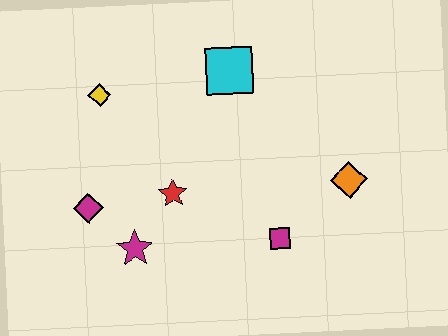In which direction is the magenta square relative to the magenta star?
The magenta square is to the right of the magenta star.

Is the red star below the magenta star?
No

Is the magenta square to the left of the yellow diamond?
No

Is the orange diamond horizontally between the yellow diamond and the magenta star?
No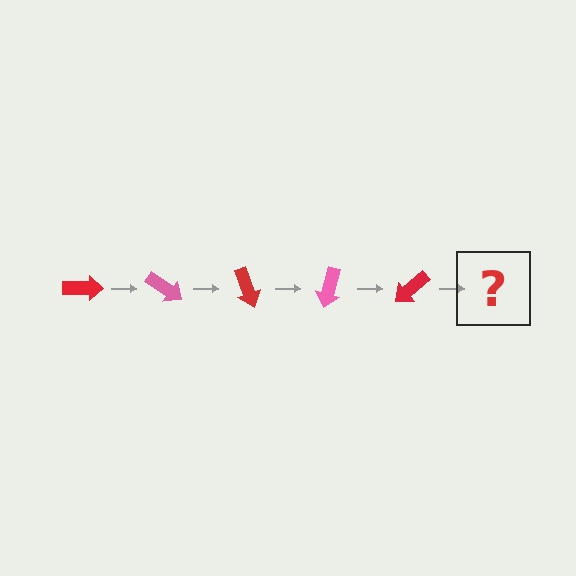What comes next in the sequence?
The next element should be a pink arrow, rotated 175 degrees from the start.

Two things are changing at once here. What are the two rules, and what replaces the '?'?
The two rules are that it rotates 35 degrees each step and the color cycles through red and pink. The '?' should be a pink arrow, rotated 175 degrees from the start.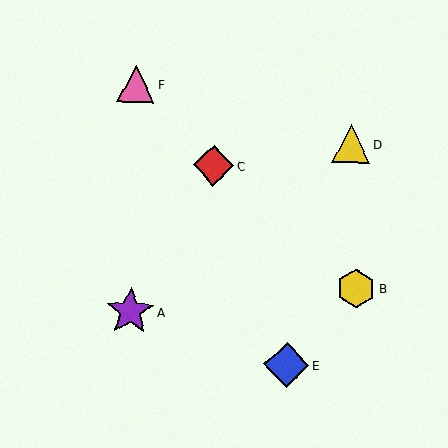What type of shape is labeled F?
Shape F is a pink triangle.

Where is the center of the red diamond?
The center of the red diamond is at (214, 166).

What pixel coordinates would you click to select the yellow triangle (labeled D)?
Click at (351, 144) to select the yellow triangle D.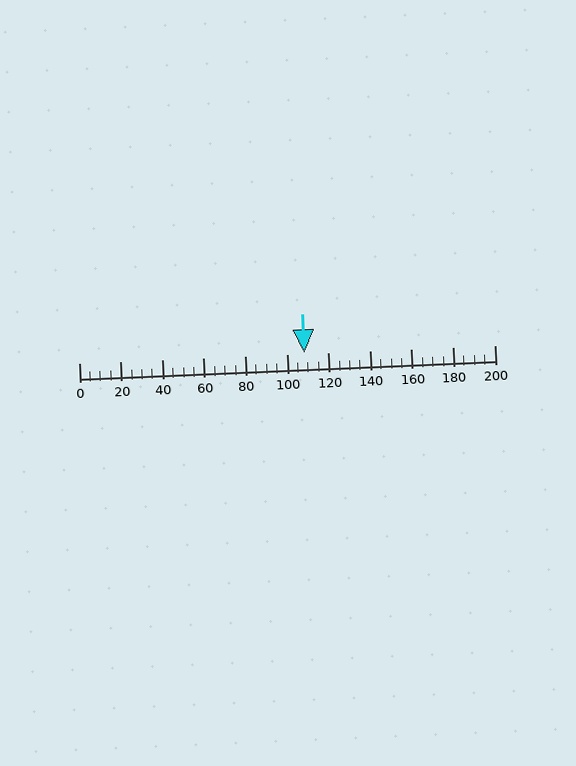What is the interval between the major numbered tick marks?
The major tick marks are spaced 20 units apart.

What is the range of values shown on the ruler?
The ruler shows values from 0 to 200.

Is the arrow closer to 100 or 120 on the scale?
The arrow is closer to 100.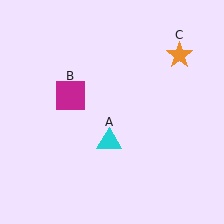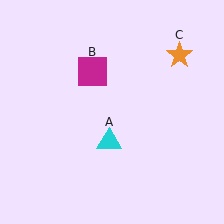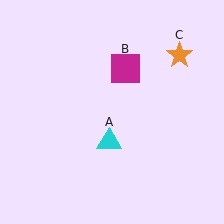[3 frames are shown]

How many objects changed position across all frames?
1 object changed position: magenta square (object B).